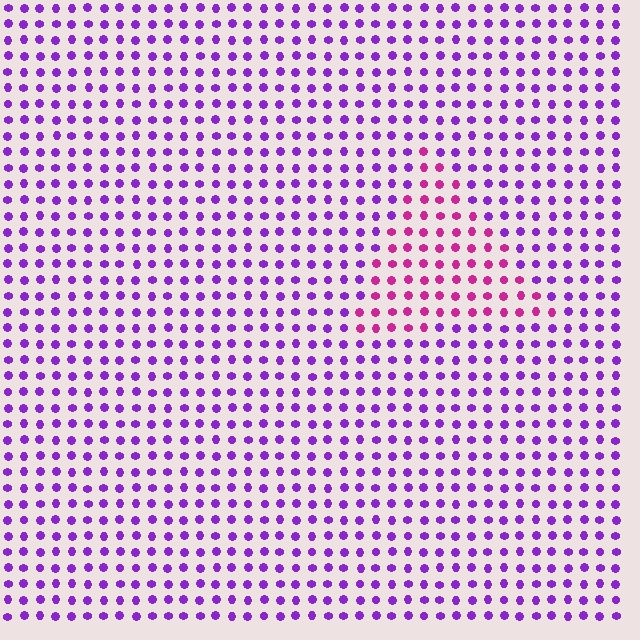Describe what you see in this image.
The image is filled with small purple elements in a uniform arrangement. A triangle-shaped region is visible where the elements are tinted to a slightly different hue, forming a subtle color boundary.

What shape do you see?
I see a triangle.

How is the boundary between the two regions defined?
The boundary is defined purely by a slight shift in hue (about 43 degrees). Spacing, size, and orientation are identical on both sides.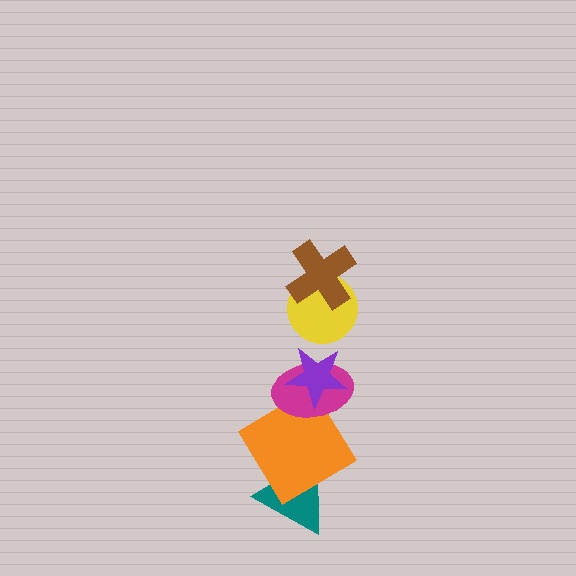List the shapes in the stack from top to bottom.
From top to bottom: the brown cross, the yellow circle, the purple star, the magenta ellipse, the orange diamond, the teal triangle.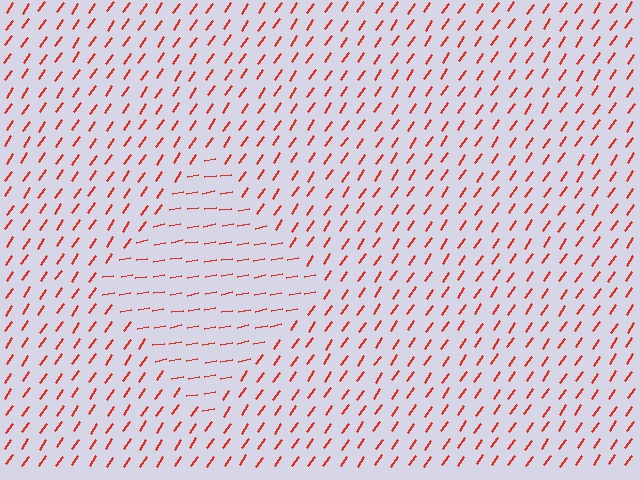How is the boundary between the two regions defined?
The boundary is defined purely by a change in line orientation (approximately 45 degrees difference). All lines are the same color and thickness.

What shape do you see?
I see a diamond.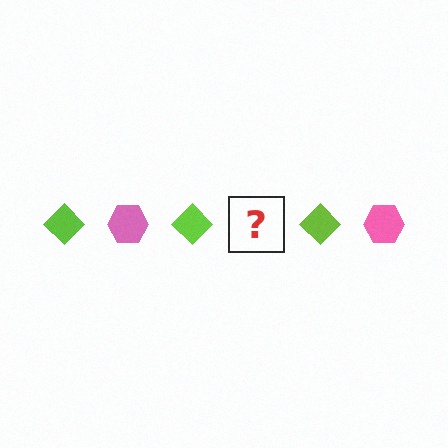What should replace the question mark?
The question mark should be replaced with a pink hexagon.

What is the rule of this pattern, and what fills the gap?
The rule is that the pattern alternates between lime diamond and pink hexagon. The gap should be filled with a pink hexagon.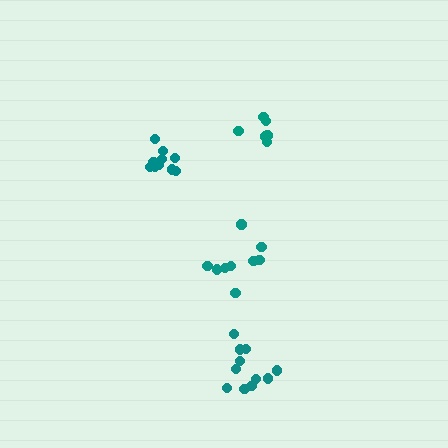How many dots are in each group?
Group 1: 10 dots, Group 2: 6 dots, Group 3: 11 dots, Group 4: 9 dots (36 total).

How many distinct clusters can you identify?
There are 4 distinct clusters.